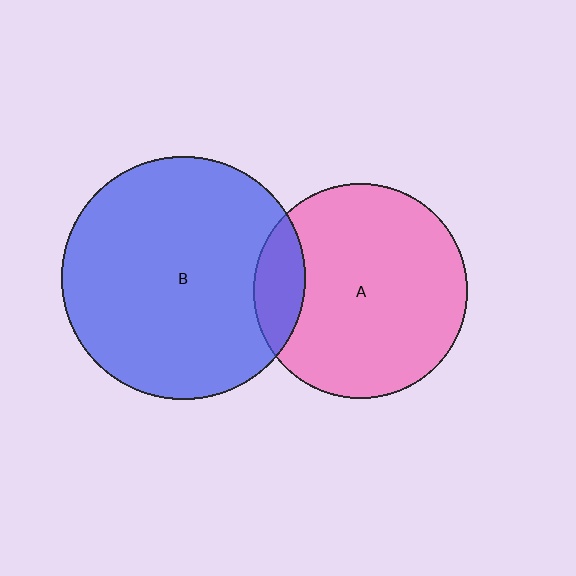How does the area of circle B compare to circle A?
Approximately 1.3 times.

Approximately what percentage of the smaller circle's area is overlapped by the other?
Approximately 15%.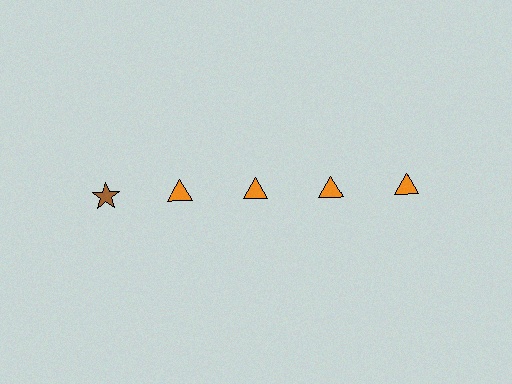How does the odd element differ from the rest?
It differs in both color (brown instead of orange) and shape (star instead of triangle).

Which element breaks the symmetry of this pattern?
The brown star in the top row, leftmost column breaks the symmetry. All other shapes are orange triangles.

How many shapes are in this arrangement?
There are 5 shapes arranged in a grid pattern.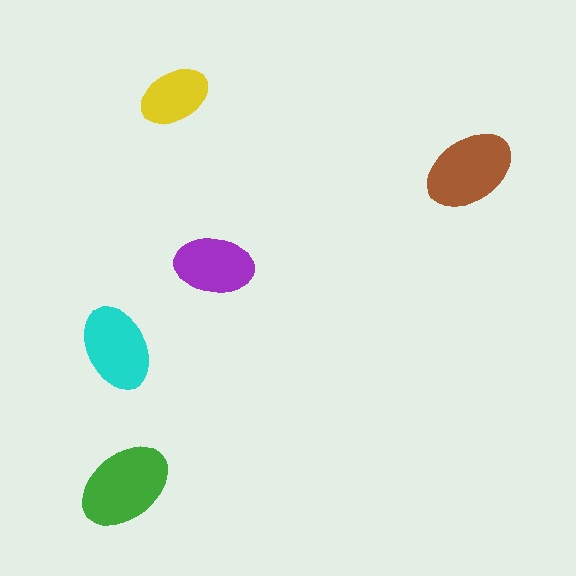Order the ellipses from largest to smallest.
the green one, the brown one, the cyan one, the purple one, the yellow one.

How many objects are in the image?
There are 5 objects in the image.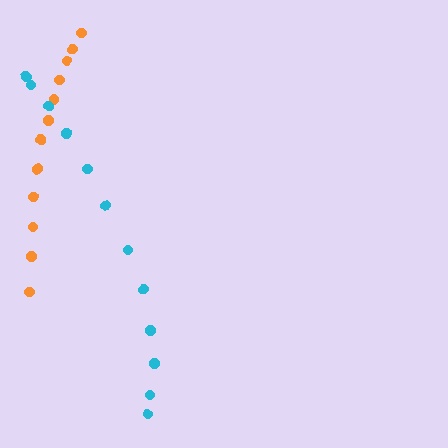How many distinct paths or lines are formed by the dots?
There are 2 distinct paths.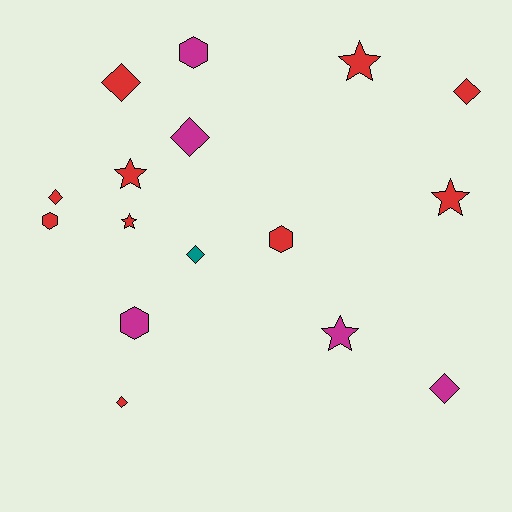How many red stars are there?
There are 4 red stars.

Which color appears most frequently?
Red, with 10 objects.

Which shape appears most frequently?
Diamond, with 7 objects.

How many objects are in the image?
There are 16 objects.